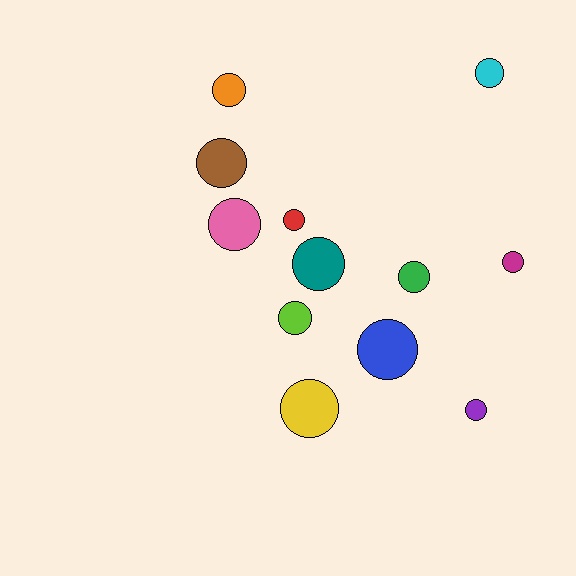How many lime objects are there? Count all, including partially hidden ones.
There is 1 lime object.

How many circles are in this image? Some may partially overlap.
There are 12 circles.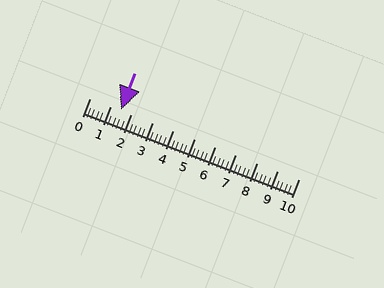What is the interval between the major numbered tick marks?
The major tick marks are spaced 1 units apart.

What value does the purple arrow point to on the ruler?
The purple arrow points to approximately 1.5.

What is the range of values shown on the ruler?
The ruler shows values from 0 to 10.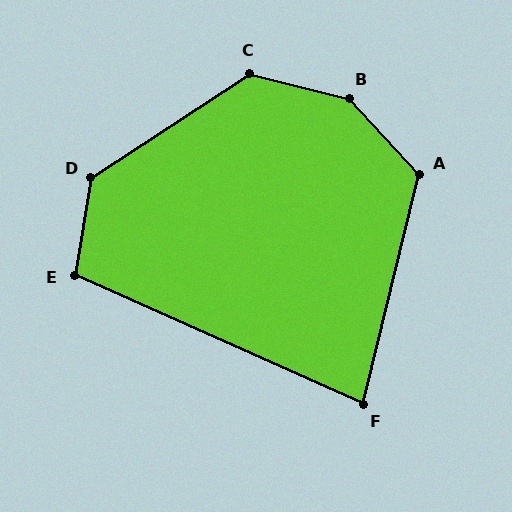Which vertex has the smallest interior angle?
F, at approximately 80 degrees.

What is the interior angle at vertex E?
Approximately 104 degrees (obtuse).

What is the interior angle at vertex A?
Approximately 123 degrees (obtuse).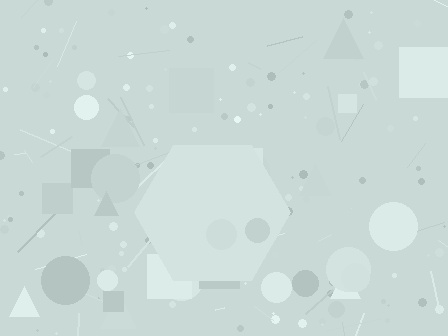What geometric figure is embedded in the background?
A hexagon is embedded in the background.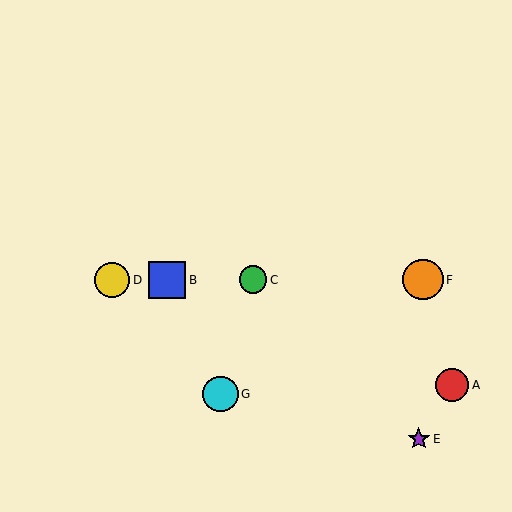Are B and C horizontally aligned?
Yes, both are at y≈280.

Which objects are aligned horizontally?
Objects B, C, D, F are aligned horizontally.